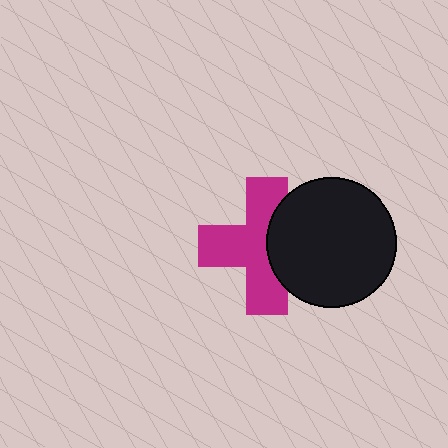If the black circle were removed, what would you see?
You would see the complete magenta cross.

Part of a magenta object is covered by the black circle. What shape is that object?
It is a cross.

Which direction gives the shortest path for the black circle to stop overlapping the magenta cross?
Moving right gives the shortest separation.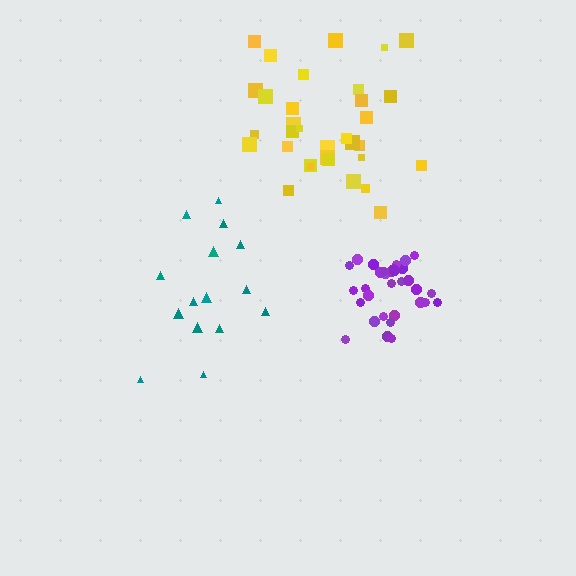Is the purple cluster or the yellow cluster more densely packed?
Purple.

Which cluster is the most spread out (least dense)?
Teal.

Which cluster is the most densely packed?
Purple.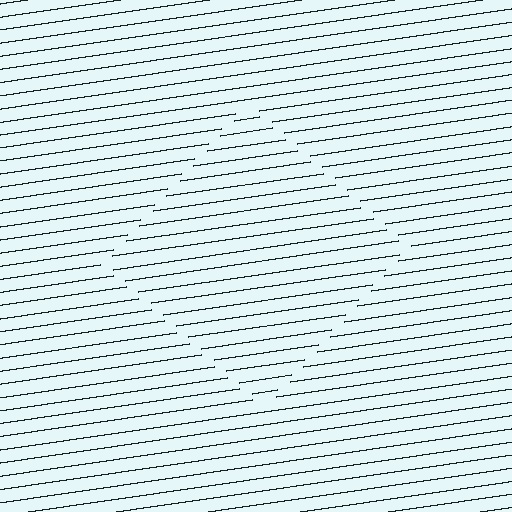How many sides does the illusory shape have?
4 sides — the line-ends trace a square.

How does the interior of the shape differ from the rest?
The interior of the shape contains the same grating, shifted by half a period — the contour is defined by the phase discontinuity where line-ends from the inner and outer gratings abut.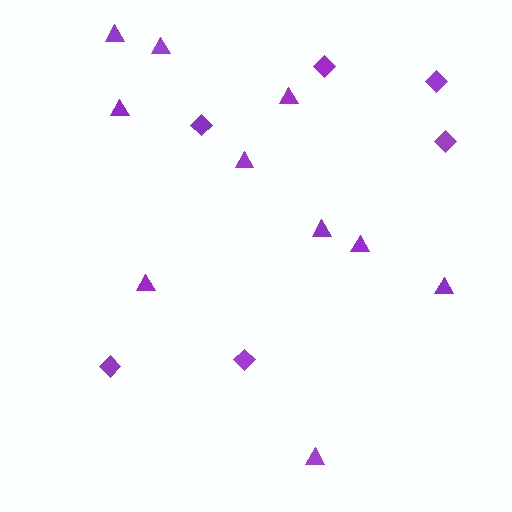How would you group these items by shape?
There are 2 groups: one group of diamonds (6) and one group of triangles (10).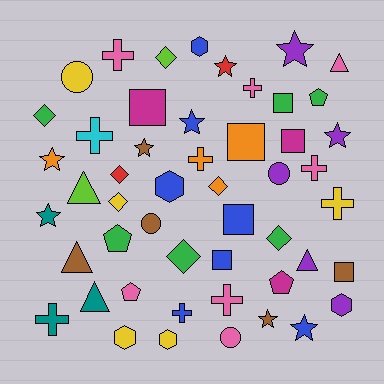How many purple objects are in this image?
There are 5 purple objects.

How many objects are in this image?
There are 50 objects.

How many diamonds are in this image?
There are 7 diamonds.